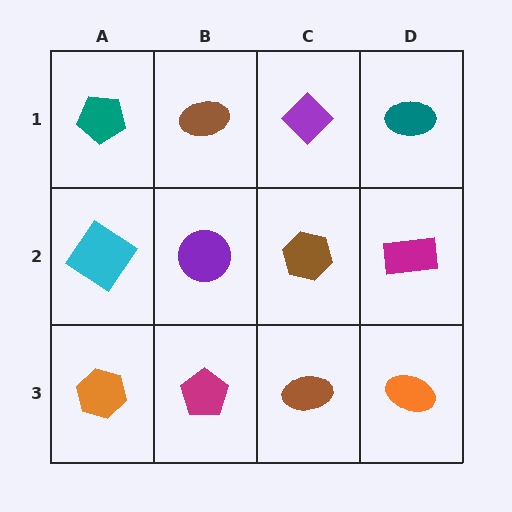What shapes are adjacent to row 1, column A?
A cyan diamond (row 2, column A), a brown ellipse (row 1, column B).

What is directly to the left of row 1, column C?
A brown ellipse.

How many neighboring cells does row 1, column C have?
3.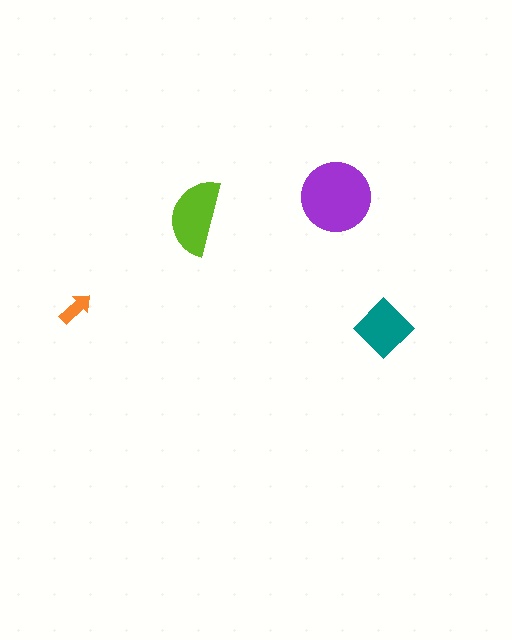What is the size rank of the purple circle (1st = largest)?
1st.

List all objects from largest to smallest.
The purple circle, the lime semicircle, the teal diamond, the orange arrow.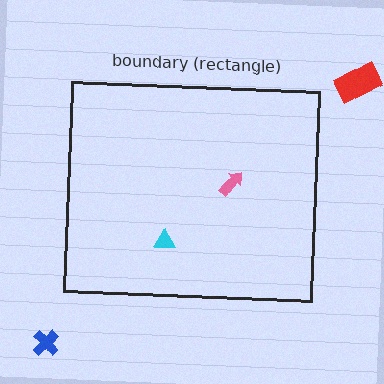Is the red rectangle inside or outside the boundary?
Outside.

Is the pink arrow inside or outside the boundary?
Inside.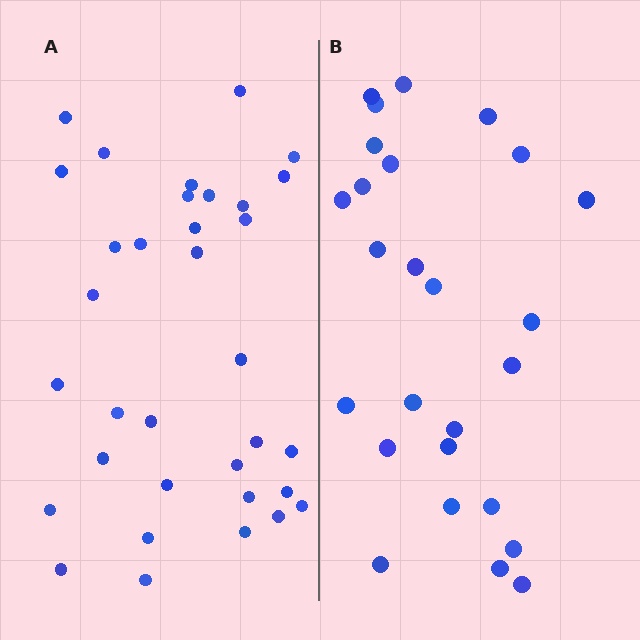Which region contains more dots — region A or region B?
Region A (the left region) has more dots.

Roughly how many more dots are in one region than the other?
Region A has roughly 8 or so more dots than region B.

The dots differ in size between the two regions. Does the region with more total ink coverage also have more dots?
No. Region B has more total ink coverage because its dots are larger, but region A actually contains more individual dots. Total area can be misleading — the number of items is what matters here.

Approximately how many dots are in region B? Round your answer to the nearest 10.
About 30 dots. (The exact count is 26, which rounds to 30.)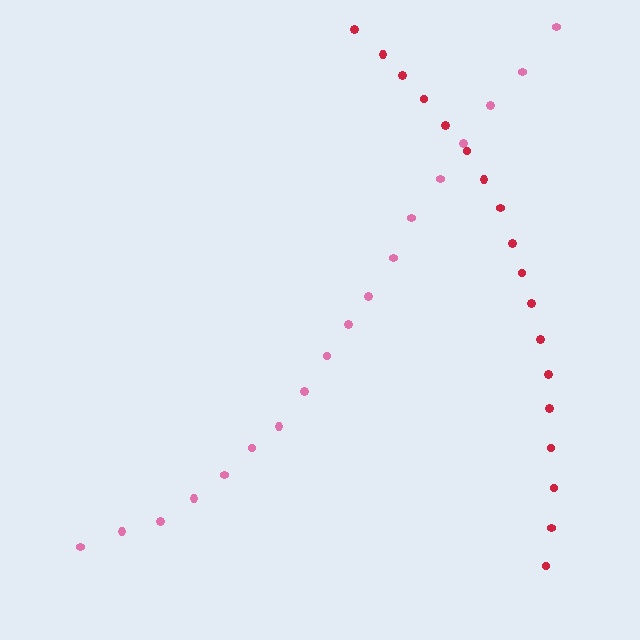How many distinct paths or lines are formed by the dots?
There are 2 distinct paths.